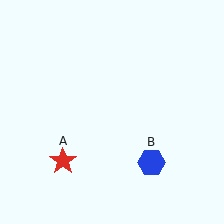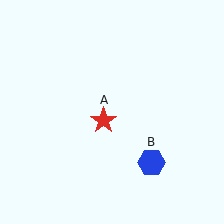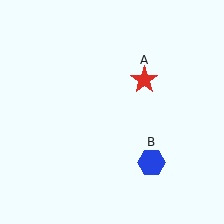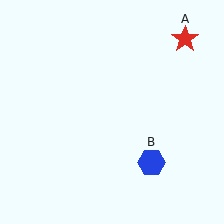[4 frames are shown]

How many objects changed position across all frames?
1 object changed position: red star (object A).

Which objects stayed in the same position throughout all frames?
Blue hexagon (object B) remained stationary.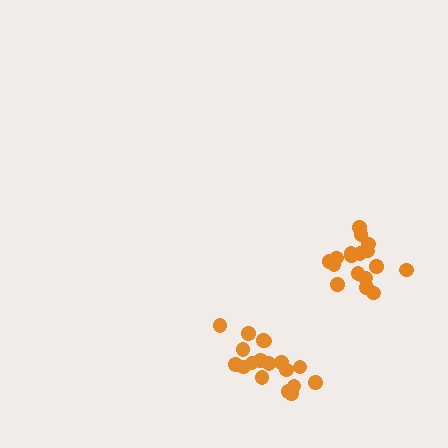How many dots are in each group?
Group 1: 18 dots, Group 2: 18 dots (36 total).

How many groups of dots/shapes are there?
There are 2 groups.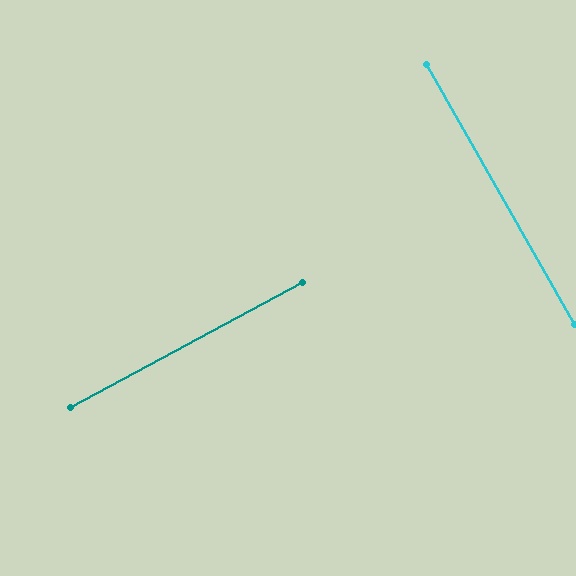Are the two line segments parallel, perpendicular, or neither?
Perpendicular — they meet at approximately 89°.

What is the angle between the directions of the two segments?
Approximately 89 degrees.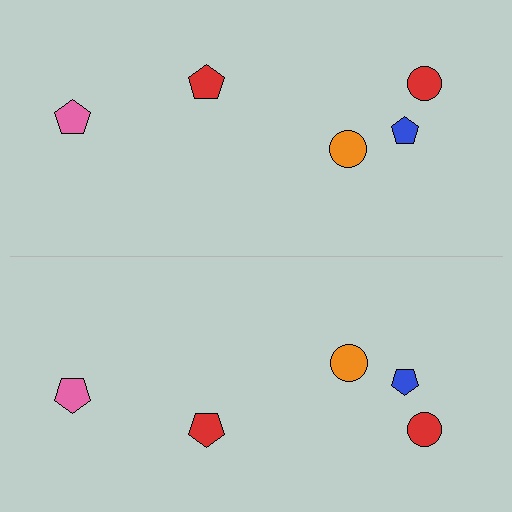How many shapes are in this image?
There are 10 shapes in this image.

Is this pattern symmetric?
Yes, this pattern has bilateral (reflection) symmetry.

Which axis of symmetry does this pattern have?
The pattern has a horizontal axis of symmetry running through the center of the image.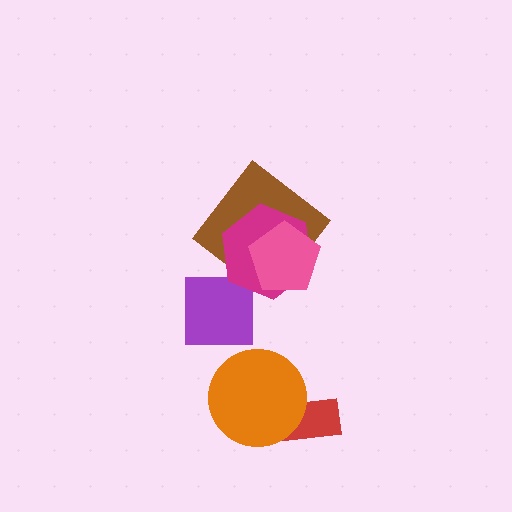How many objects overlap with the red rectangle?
1 object overlaps with the red rectangle.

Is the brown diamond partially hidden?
Yes, it is partially covered by another shape.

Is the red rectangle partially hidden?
Yes, it is partially covered by another shape.